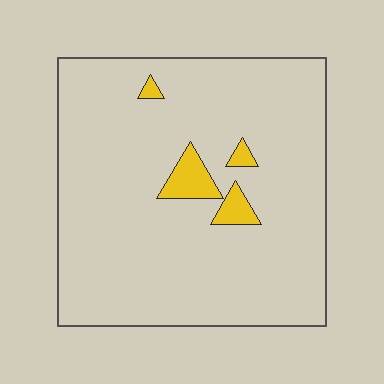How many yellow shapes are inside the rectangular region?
4.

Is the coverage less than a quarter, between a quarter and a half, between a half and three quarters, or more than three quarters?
Less than a quarter.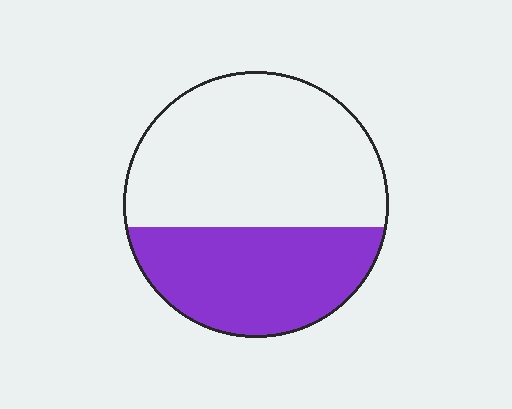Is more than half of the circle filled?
No.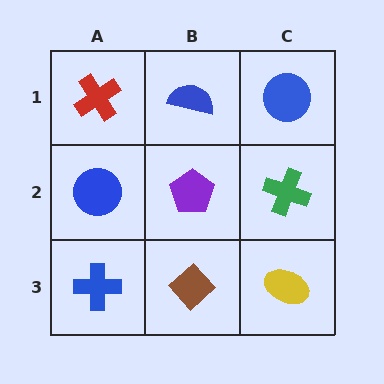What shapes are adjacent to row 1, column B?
A purple pentagon (row 2, column B), a red cross (row 1, column A), a blue circle (row 1, column C).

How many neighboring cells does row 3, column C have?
2.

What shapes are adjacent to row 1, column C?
A green cross (row 2, column C), a blue semicircle (row 1, column B).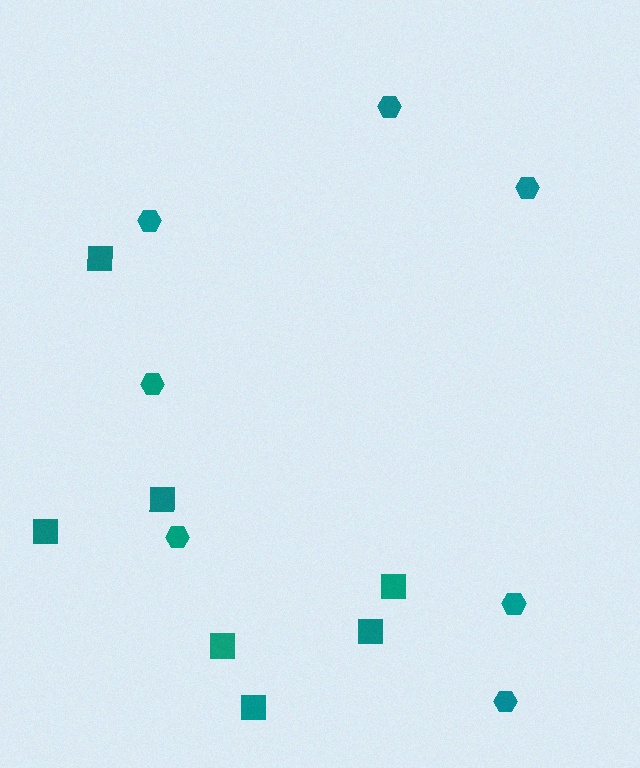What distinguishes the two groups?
There are 2 groups: one group of hexagons (7) and one group of squares (7).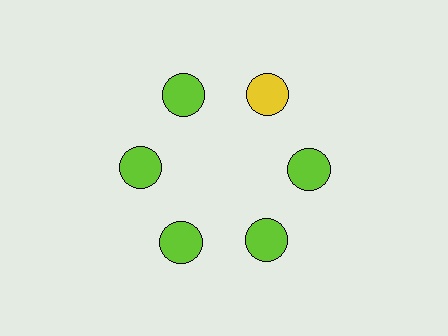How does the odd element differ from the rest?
It has a different color: yellow instead of lime.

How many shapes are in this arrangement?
There are 6 shapes arranged in a ring pattern.